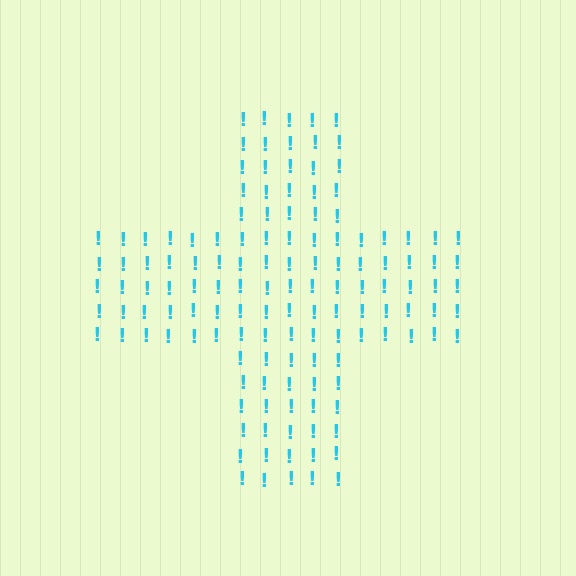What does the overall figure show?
The overall figure shows a cross.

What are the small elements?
The small elements are exclamation marks.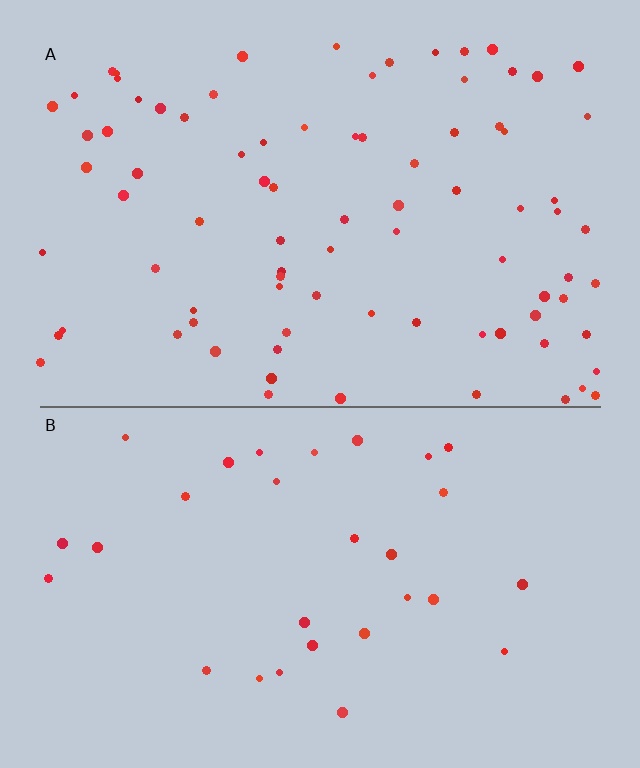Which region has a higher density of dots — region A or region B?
A (the top).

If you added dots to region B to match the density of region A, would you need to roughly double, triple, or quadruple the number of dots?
Approximately triple.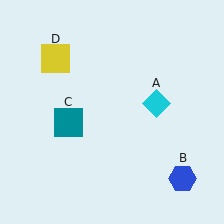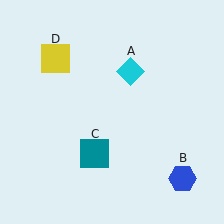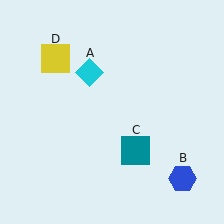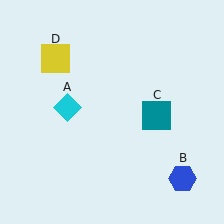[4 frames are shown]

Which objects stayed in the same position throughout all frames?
Blue hexagon (object B) and yellow square (object D) remained stationary.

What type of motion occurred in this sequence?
The cyan diamond (object A), teal square (object C) rotated counterclockwise around the center of the scene.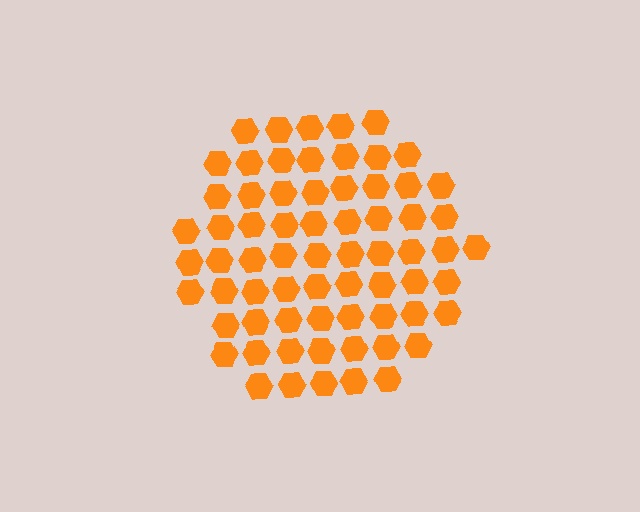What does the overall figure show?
The overall figure shows a hexagon.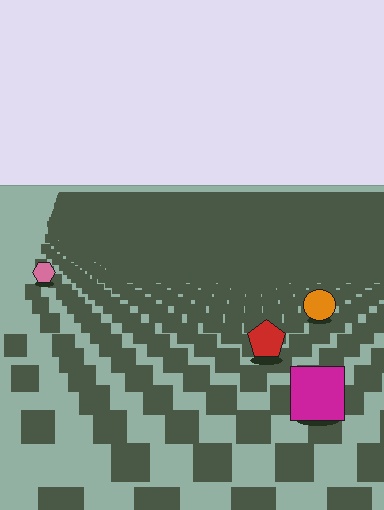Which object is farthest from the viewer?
The pink hexagon is farthest from the viewer. It appears smaller and the ground texture around it is denser.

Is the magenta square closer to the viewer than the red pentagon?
Yes. The magenta square is closer — you can tell from the texture gradient: the ground texture is coarser near it.